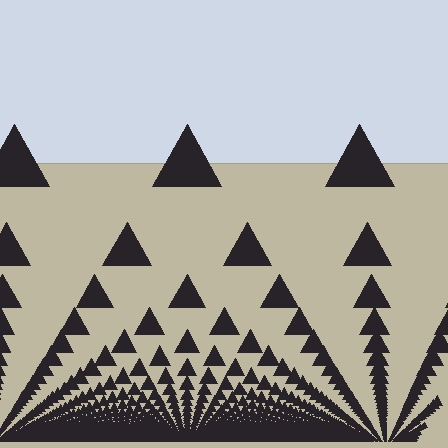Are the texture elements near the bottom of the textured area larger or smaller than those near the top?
Smaller. The gradient is inverted — elements near the bottom are smaller and denser.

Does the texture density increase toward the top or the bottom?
Density increases toward the bottom.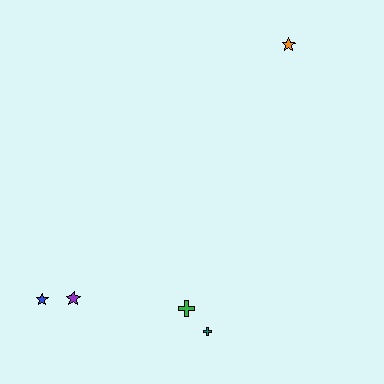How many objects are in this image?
There are 5 objects.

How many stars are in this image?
There are 3 stars.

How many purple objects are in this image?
There is 1 purple object.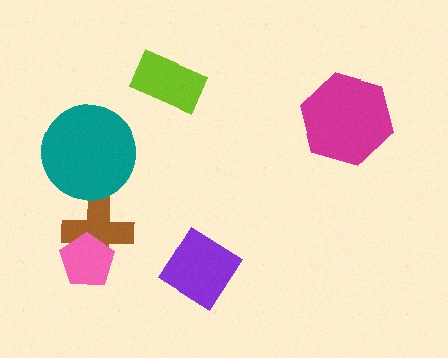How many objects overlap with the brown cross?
1 object overlaps with the brown cross.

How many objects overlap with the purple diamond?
0 objects overlap with the purple diamond.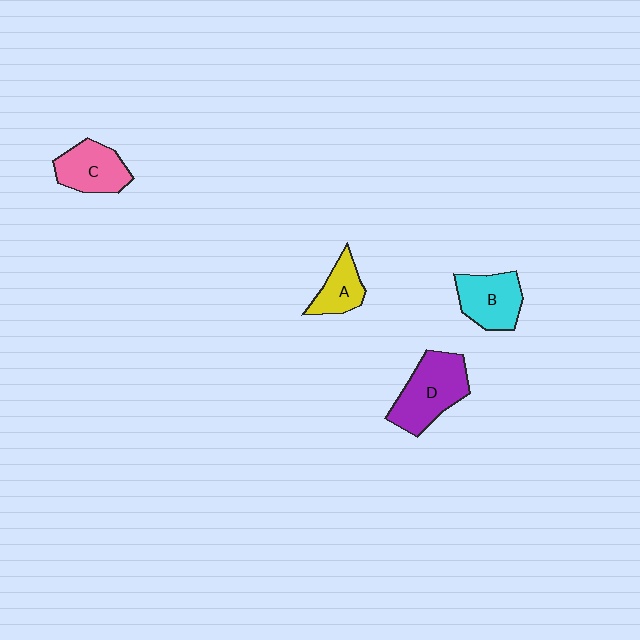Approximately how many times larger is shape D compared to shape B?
Approximately 1.3 times.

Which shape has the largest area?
Shape D (purple).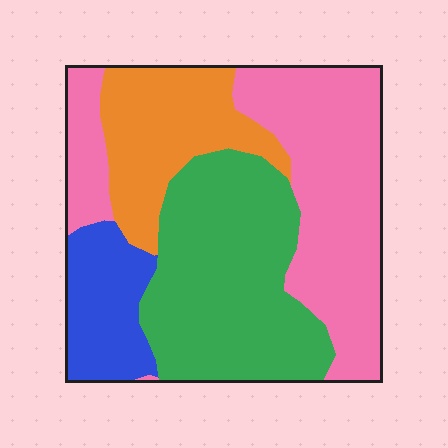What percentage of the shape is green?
Green takes up between a quarter and a half of the shape.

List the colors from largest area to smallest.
From largest to smallest: pink, green, orange, blue.